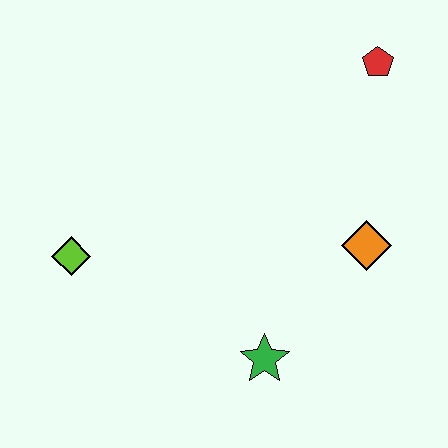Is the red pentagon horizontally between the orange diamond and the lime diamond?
No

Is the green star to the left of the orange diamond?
Yes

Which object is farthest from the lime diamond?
The red pentagon is farthest from the lime diamond.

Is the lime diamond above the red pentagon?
No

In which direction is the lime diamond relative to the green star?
The lime diamond is to the left of the green star.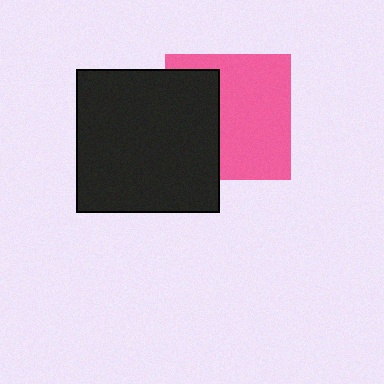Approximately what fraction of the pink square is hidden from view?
Roughly 37% of the pink square is hidden behind the black square.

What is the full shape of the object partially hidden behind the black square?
The partially hidden object is a pink square.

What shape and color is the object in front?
The object in front is a black square.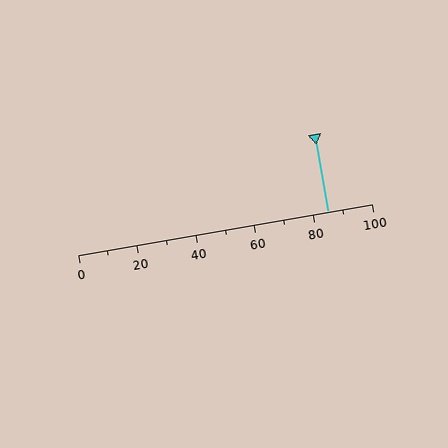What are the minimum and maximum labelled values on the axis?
The axis runs from 0 to 100.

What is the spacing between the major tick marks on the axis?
The major ticks are spaced 20 apart.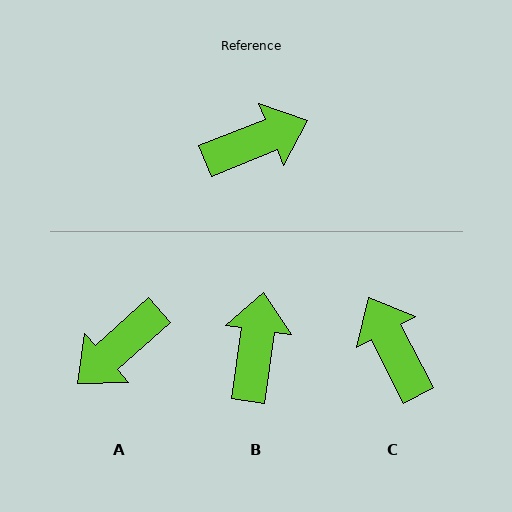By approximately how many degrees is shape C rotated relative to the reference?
Approximately 95 degrees counter-clockwise.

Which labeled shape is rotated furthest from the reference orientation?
A, about 160 degrees away.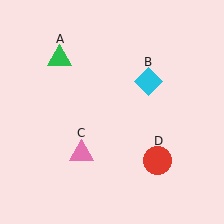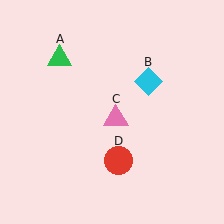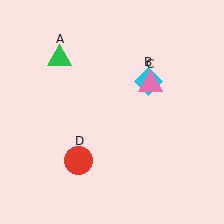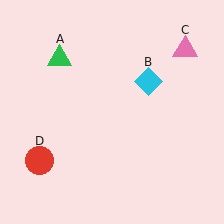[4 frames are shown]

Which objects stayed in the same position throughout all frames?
Green triangle (object A) and cyan diamond (object B) remained stationary.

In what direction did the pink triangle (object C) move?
The pink triangle (object C) moved up and to the right.